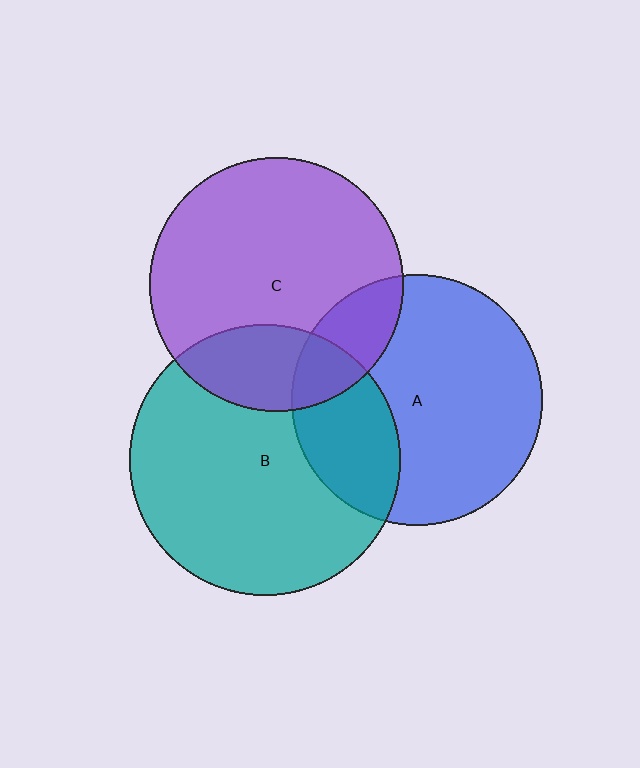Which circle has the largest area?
Circle B (teal).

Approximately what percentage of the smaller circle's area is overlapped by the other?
Approximately 30%.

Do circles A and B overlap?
Yes.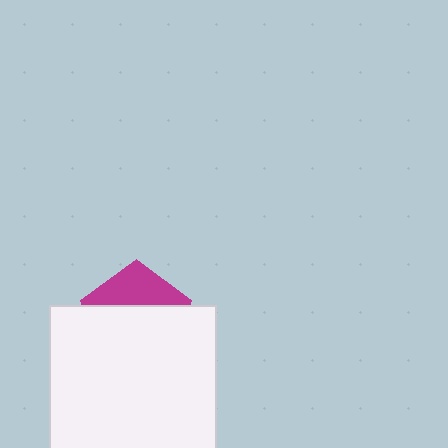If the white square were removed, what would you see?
You would see the complete magenta pentagon.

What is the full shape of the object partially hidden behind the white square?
The partially hidden object is a magenta pentagon.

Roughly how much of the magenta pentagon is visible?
A small part of it is visible (roughly 35%).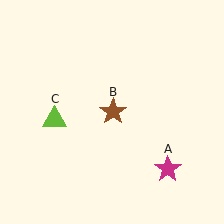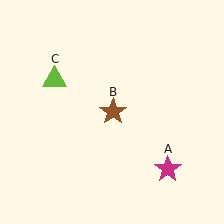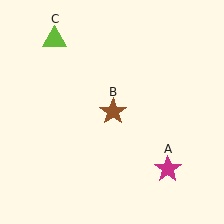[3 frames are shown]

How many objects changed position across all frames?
1 object changed position: lime triangle (object C).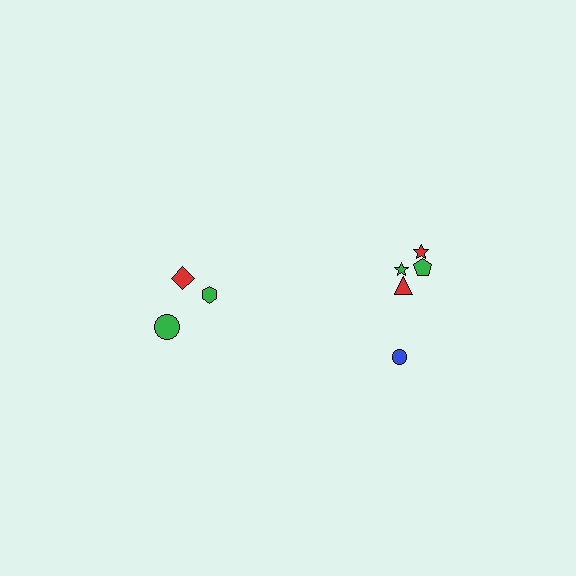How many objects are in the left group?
There are 3 objects.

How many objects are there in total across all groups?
There are 8 objects.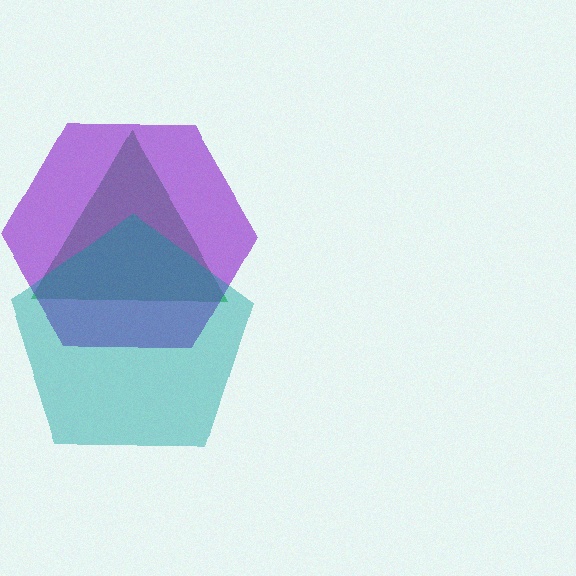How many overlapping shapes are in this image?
There are 3 overlapping shapes in the image.